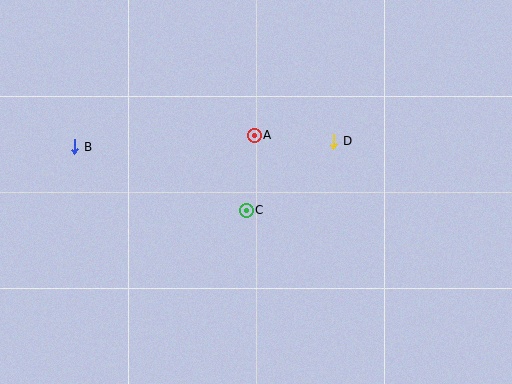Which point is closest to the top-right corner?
Point D is closest to the top-right corner.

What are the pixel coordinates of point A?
Point A is at (254, 135).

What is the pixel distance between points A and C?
The distance between A and C is 76 pixels.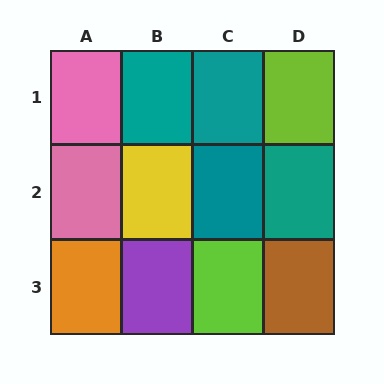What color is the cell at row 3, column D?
Brown.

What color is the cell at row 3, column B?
Purple.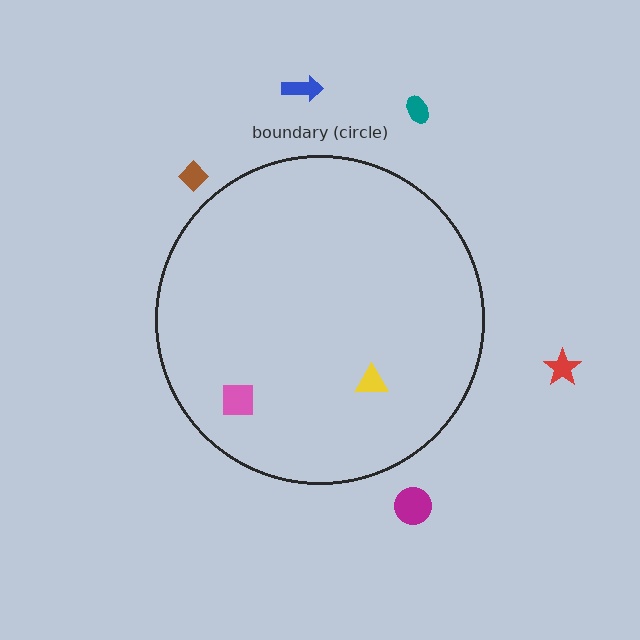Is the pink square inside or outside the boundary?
Inside.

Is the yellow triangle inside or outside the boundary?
Inside.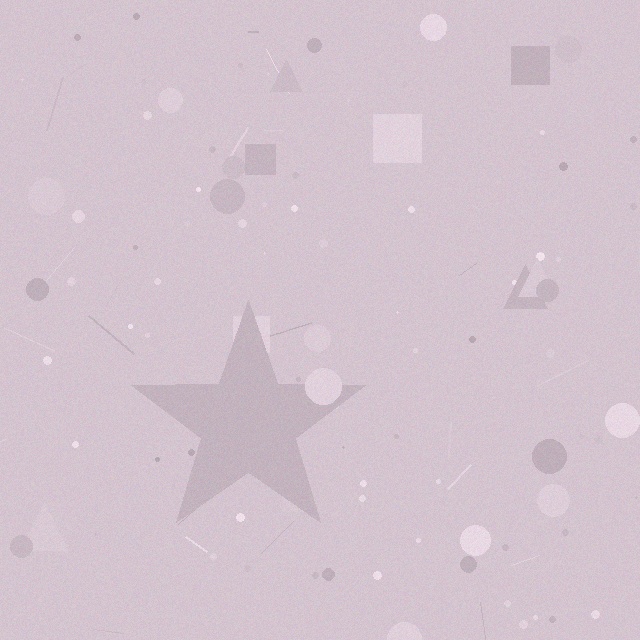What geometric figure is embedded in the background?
A star is embedded in the background.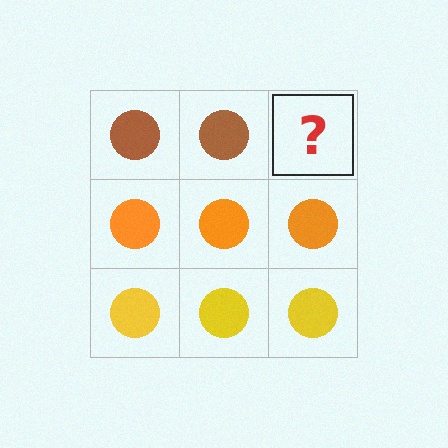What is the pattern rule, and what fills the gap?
The rule is that each row has a consistent color. The gap should be filled with a brown circle.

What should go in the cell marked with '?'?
The missing cell should contain a brown circle.